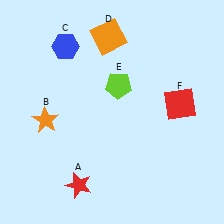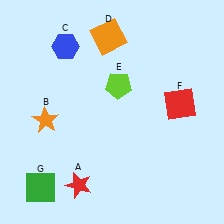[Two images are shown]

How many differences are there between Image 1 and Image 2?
There is 1 difference between the two images.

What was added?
A green square (G) was added in Image 2.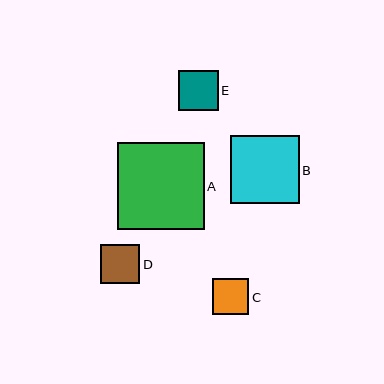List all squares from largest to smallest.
From largest to smallest: A, B, E, D, C.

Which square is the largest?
Square A is the largest with a size of approximately 86 pixels.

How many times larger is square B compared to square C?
Square B is approximately 1.9 times the size of square C.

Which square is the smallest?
Square C is the smallest with a size of approximately 36 pixels.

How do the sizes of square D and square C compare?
Square D and square C are approximately the same size.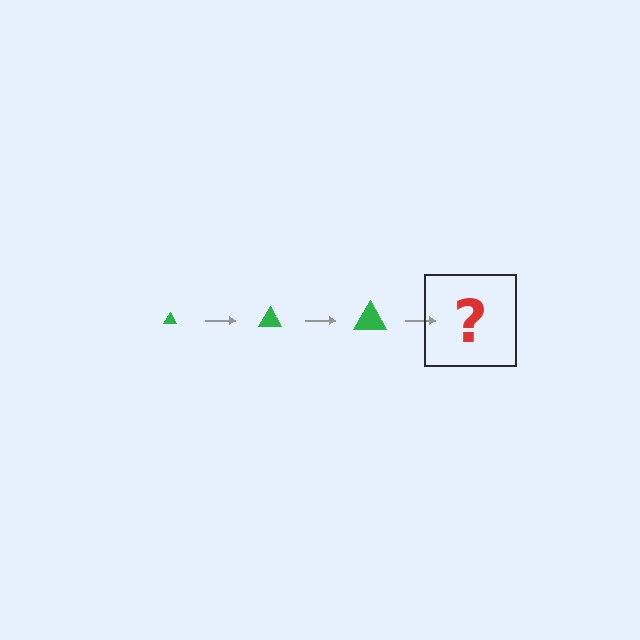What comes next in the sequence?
The next element should be a green triangle, larger than the previous one.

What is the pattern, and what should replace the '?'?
The pattern is that the triangle gets progressively larger each step. The '?' should be a green triangle, larger than the previous one.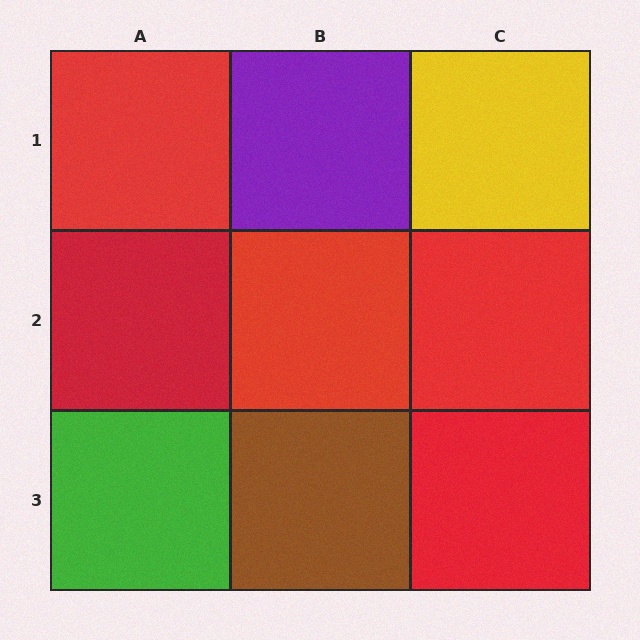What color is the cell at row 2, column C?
Red.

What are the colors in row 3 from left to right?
Green, brown, red.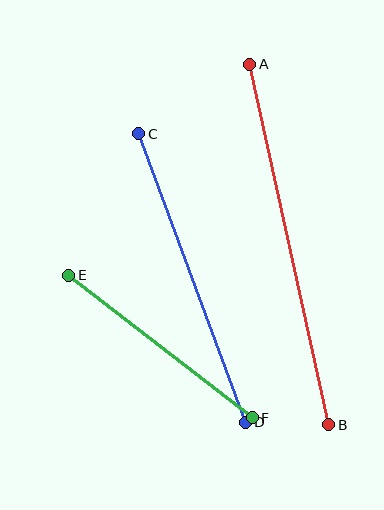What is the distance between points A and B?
The distance is approximately 369 pixels.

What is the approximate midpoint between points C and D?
The midpoint is at approximately (192, 278) pixels.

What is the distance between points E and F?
The distance is approximately 233 pixels.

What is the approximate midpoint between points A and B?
The midpoint is at approximately (289, 244) pixels.